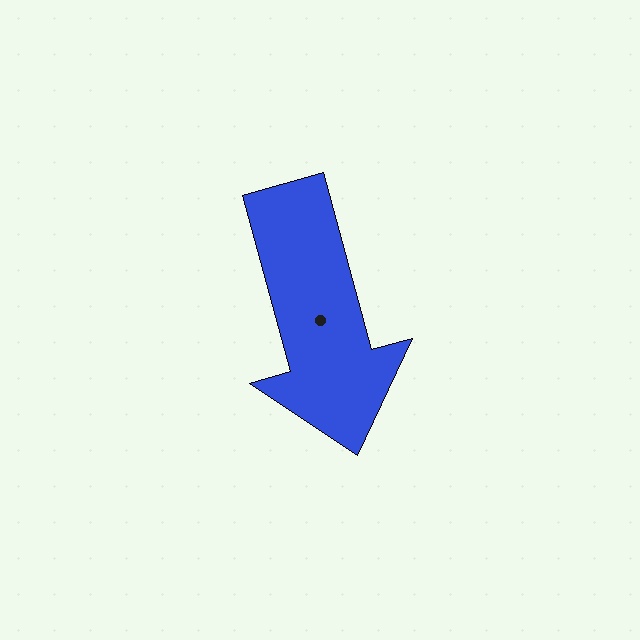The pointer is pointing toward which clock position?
Roughly 5 o'clock.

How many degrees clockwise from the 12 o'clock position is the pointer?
Approximately 165 degrees.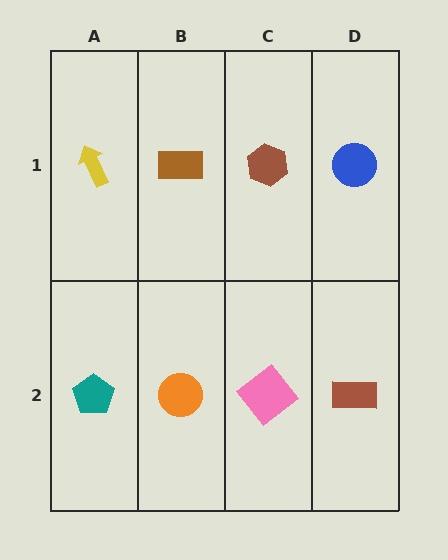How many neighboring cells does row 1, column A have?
2.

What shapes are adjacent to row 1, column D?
A brown rectangle (row 2, column D), a brown hexagon (row 1, column C).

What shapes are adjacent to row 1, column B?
An orange circle (row 2, column B), a yellow arrow (row 1, column A), a brown hexagon (row 1, column C).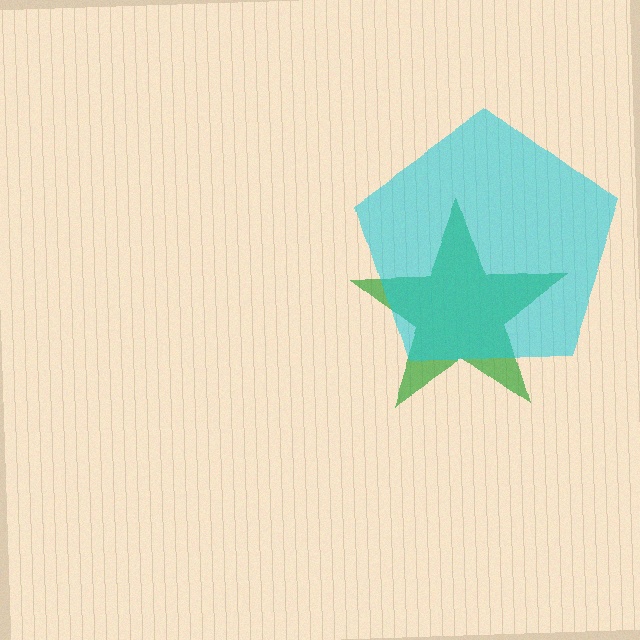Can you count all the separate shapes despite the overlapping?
Yes, there are 2 separate shapes.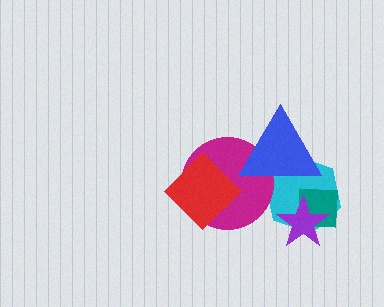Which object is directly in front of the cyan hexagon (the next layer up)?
The magenta circle is directly in front of the cyan hexagon.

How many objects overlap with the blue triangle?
2 objects overlap with the blue triangle.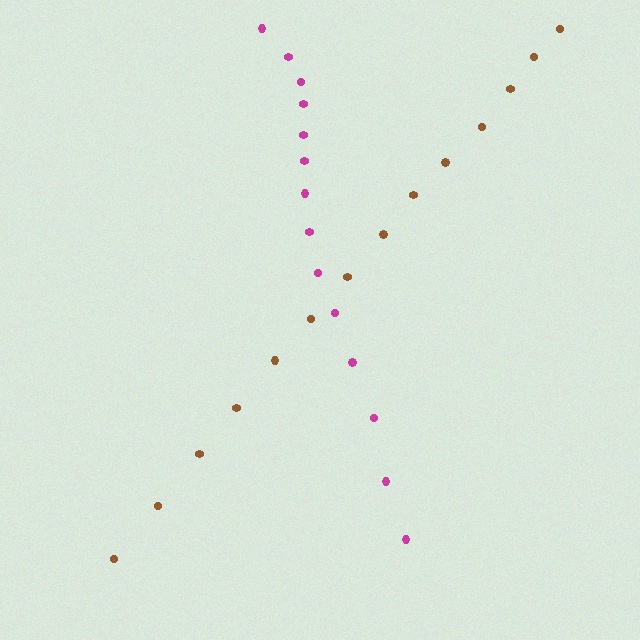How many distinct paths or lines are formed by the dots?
There are 2 distinct paths.